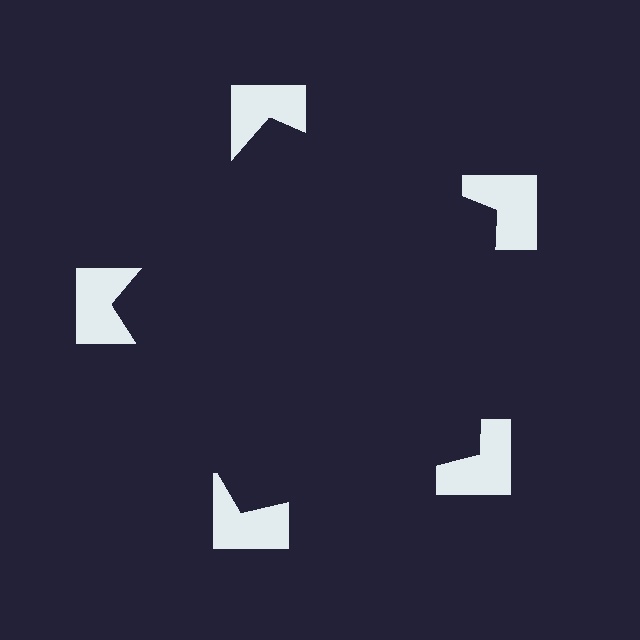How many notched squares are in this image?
There are 5 — one at each vertex of the illusory pentagon.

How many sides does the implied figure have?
5 sides.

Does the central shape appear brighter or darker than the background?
It typically appears slightly darker than the background, even though no actual brightness change is drawn.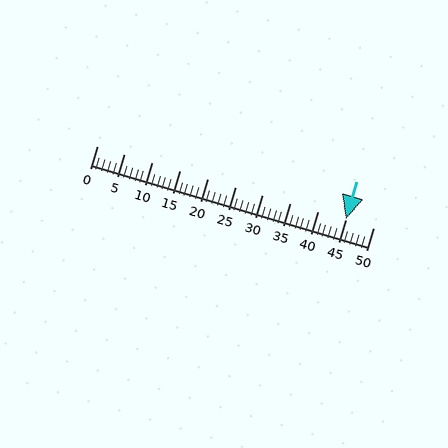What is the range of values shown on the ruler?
The ruler shows values from 0 to 50.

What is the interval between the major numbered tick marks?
The major tick marks are spaced 5 units apart.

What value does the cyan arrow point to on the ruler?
The cyan arrow points to approximately 45.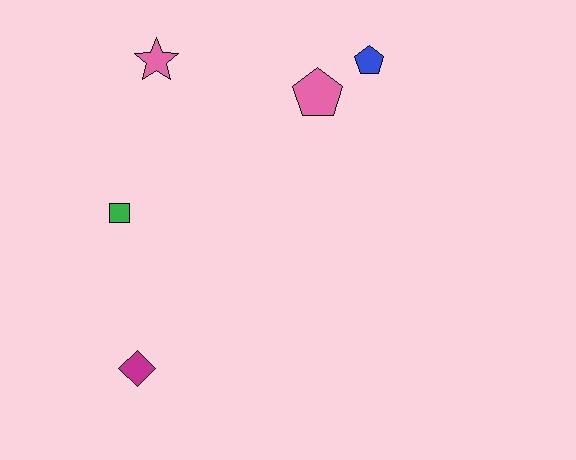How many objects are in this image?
There are 5 objects.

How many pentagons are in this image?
There are 2 pentagons.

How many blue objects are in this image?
There is 1 blue object.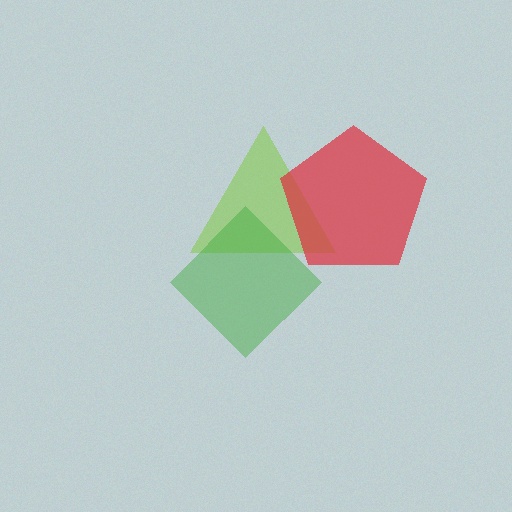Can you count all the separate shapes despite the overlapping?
Yes, there are 3 separate shapes.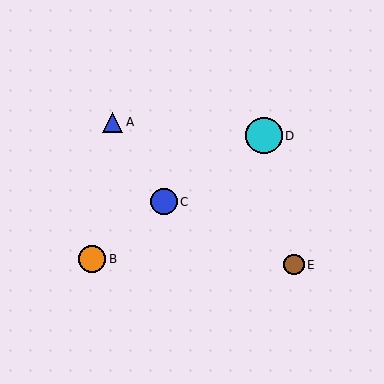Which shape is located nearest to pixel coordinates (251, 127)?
The cyan circle (labeled D) at (264, 136) is nearest to that location.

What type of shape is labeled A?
Shape A is a blue triangle.